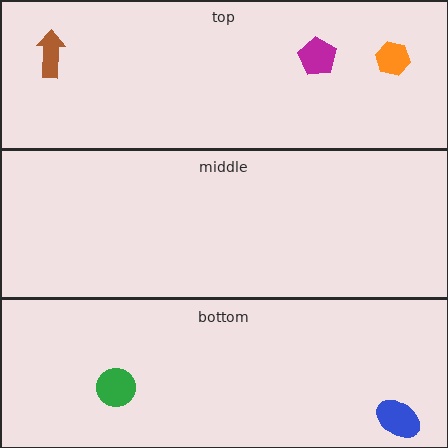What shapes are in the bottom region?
The blue ellipse, the green circle.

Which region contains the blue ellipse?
The bottom region.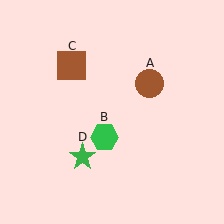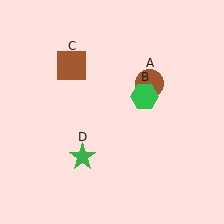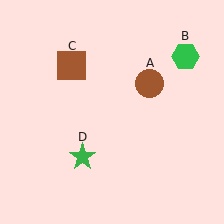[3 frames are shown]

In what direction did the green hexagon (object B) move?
The green hexagon (object B) moved up and to the right.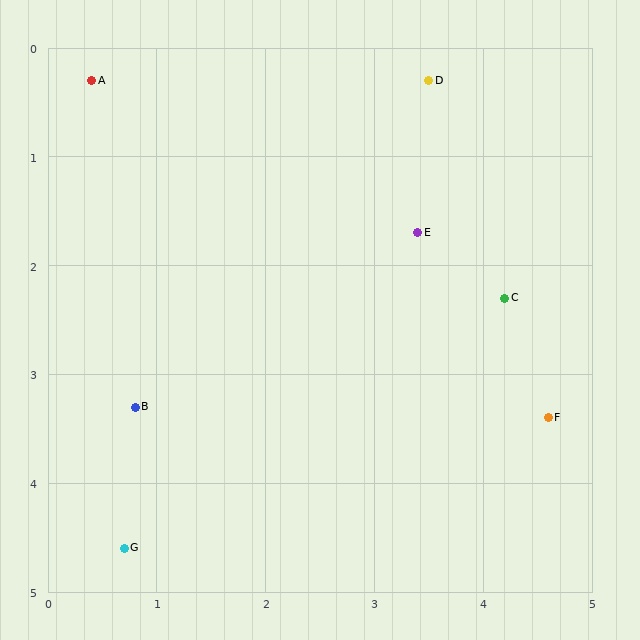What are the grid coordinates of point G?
Point G is at approximately (0.7, 4.6).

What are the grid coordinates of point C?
Point C is at approximately (4.2, 2.3).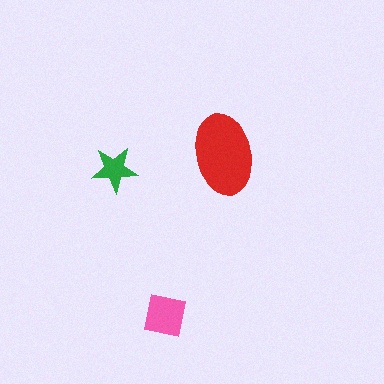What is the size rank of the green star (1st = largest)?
3rd.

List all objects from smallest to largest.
The green star, the pink square, the red ellipse.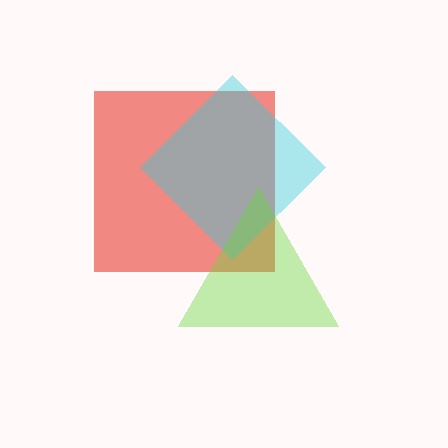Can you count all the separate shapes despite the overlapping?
Yes, there are 3 separate shapes.